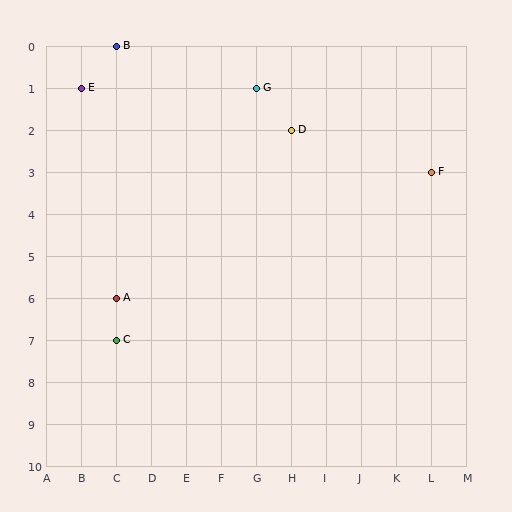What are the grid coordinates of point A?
Point A is at grid coordinates (C, 6).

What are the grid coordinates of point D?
Point D is at grid coordinates (H, 2).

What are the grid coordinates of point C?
Point C is at grid coordinates (C, 7).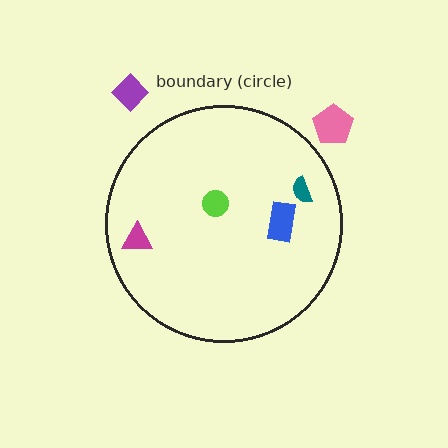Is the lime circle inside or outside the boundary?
Inside.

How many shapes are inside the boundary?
4 inside, 2 outside.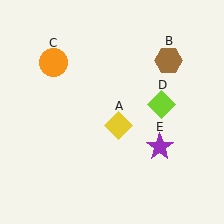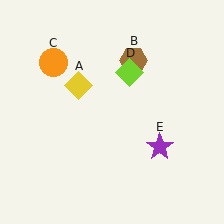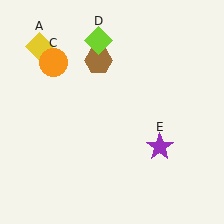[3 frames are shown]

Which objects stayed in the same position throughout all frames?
Orange circle (object C) and purple star (object E) remained stationary.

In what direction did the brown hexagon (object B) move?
The brown hexagon (object B) moved left.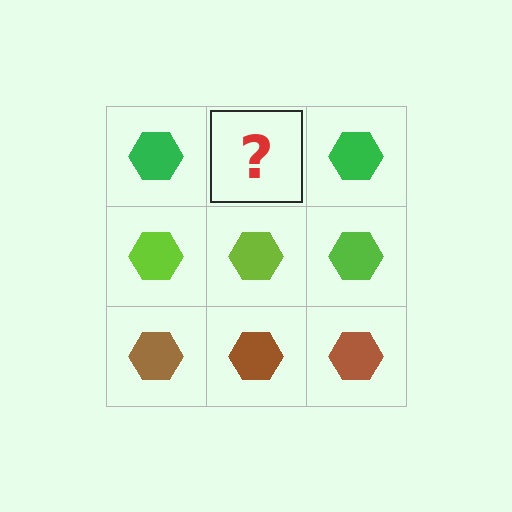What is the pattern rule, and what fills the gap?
The rule is that each row has a consistent color. The gap should be filled with a green hexagon.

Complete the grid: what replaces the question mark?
The question mark should be replaced with a green hexagon.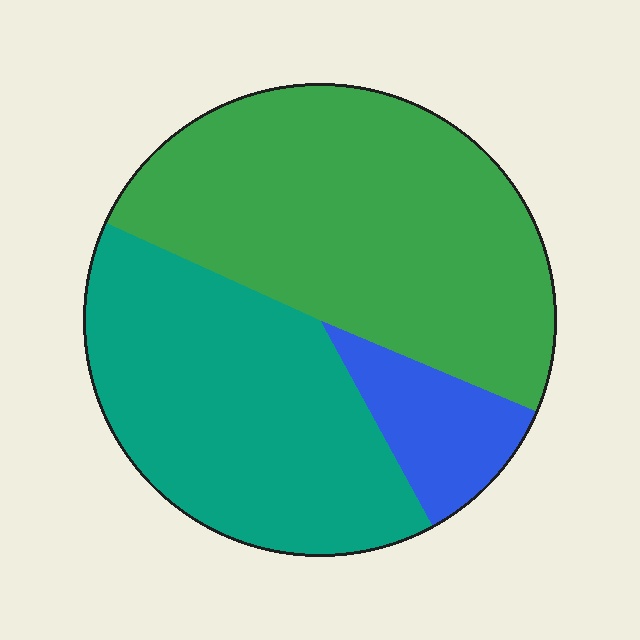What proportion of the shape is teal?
Teal covers around 40% of the shape.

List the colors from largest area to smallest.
From largest to smallest: green, teal, blue.